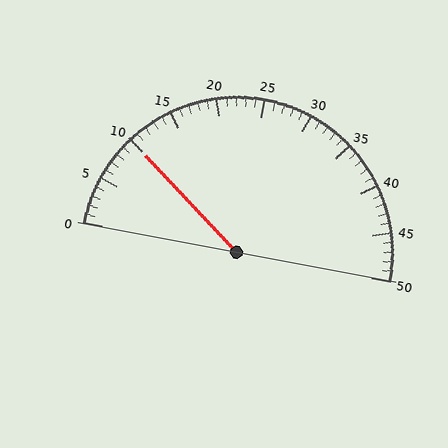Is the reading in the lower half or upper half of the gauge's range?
The reading is in the lower half of the range (0 to 50).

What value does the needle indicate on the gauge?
The needle indicates approximately 10.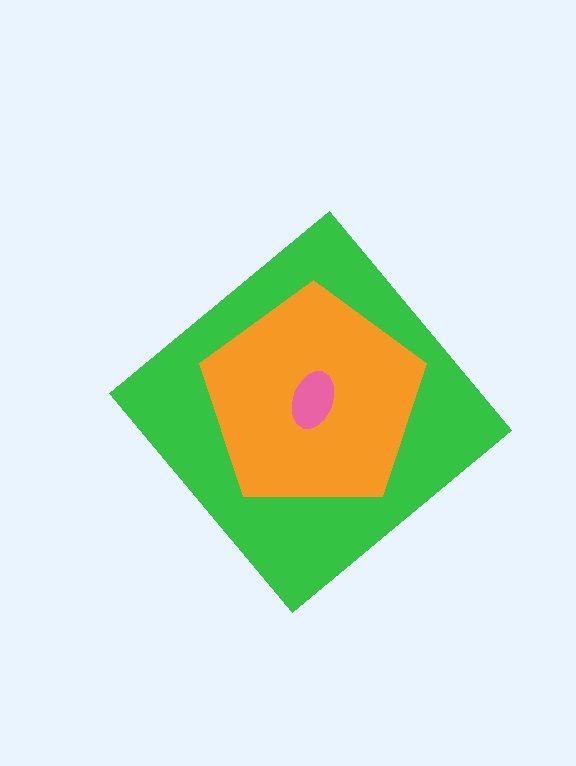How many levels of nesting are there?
3.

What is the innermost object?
The pink ellipse.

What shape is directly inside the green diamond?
The orange pentagon.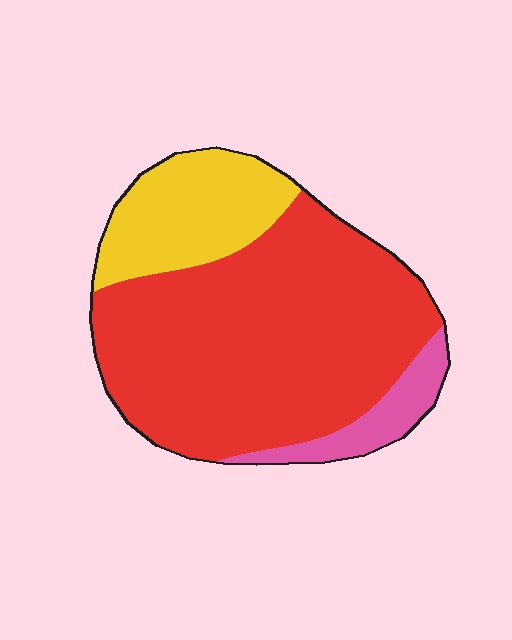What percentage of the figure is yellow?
Yellow takes up between a sixth and a third of the figure.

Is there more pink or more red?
Red.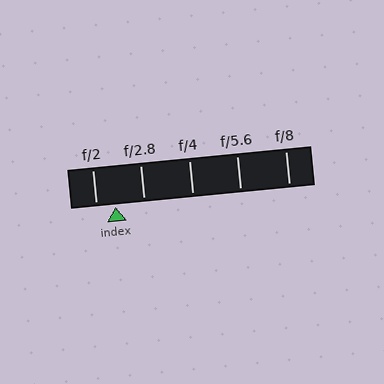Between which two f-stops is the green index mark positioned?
The index mark is between f/2 and f/2.8.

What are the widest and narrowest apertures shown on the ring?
The widest aperture shown is f/2 and the narrowest is f/8.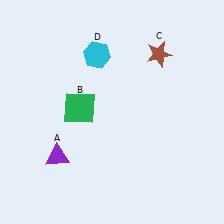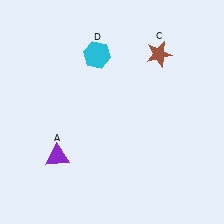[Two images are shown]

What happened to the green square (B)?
The green square (B) was removed in Image 2. It was in the top-left area of Image 1.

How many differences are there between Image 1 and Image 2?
There is 1 difference between the two images.